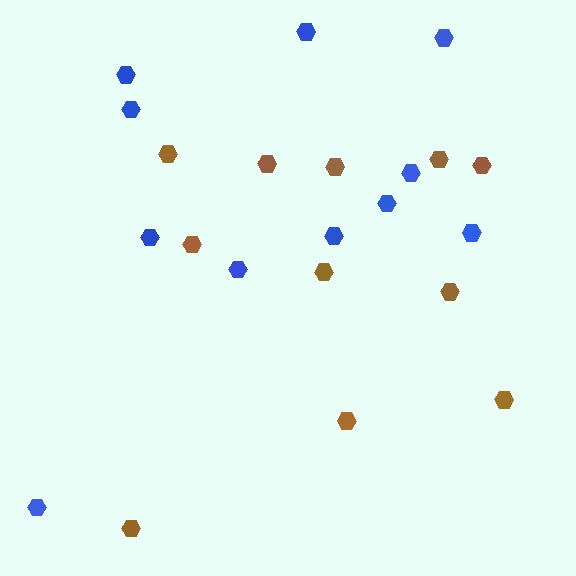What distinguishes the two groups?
There are 2 groups: one group of blue hexagons (11) and one group of brown hexagons (11).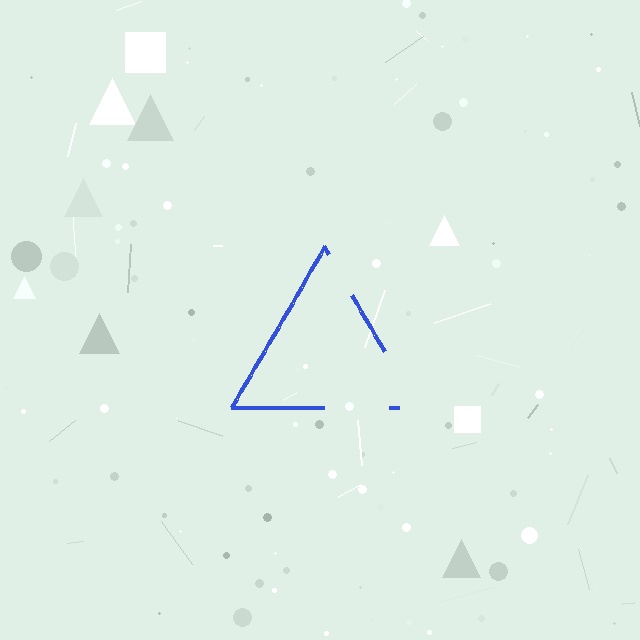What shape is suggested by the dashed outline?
The dashed outline suggests a triangle.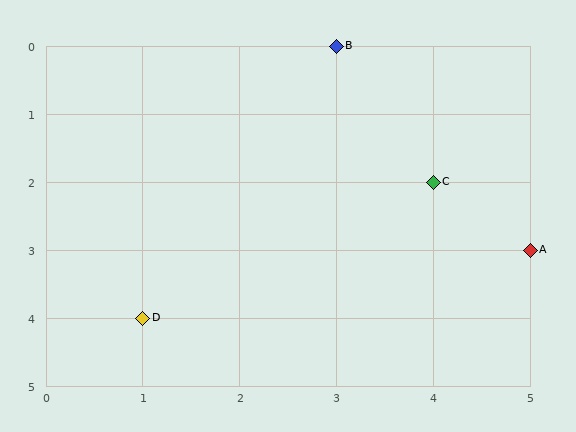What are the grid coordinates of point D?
Point D is at grid coordinates (1, 4).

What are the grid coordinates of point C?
Point C is at grid coordinates (4, 2).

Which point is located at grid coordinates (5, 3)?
Point A is at (5, 3).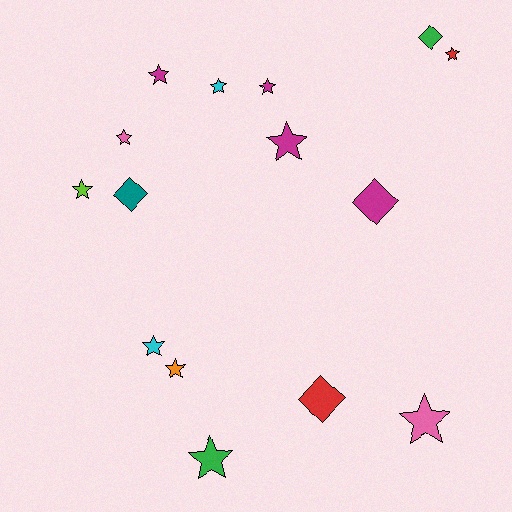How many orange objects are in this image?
There is 1 orange object.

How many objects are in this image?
There are 15 objects.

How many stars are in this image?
There are 11 stars.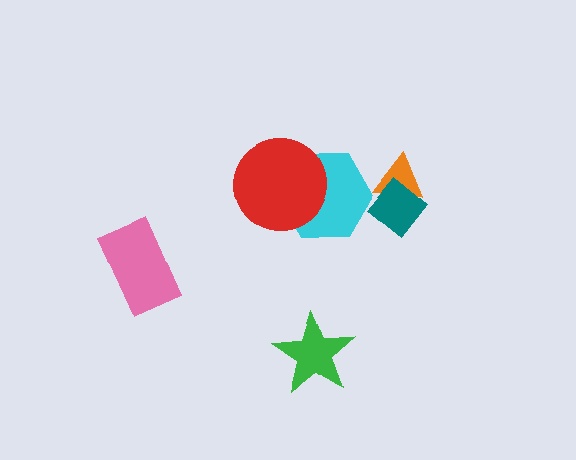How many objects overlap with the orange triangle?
1 object overlaps with the orange triangle.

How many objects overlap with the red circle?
1 object overlaps with the red circle.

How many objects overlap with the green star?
0 objects overlap with the green star.